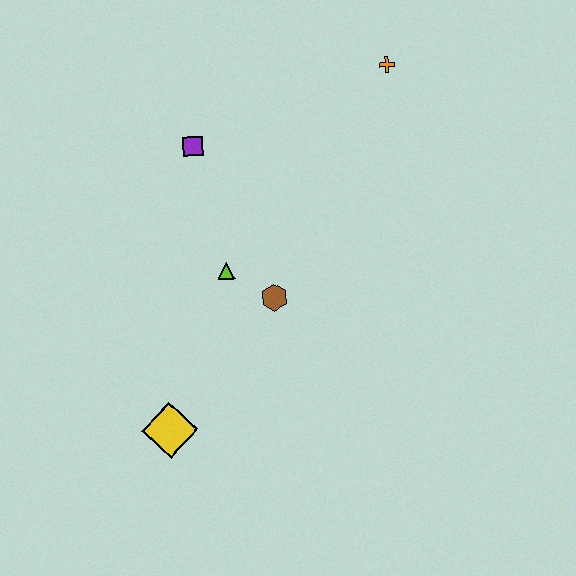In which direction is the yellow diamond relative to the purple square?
The yellow diamond is below the purple square.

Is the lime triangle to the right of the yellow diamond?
Yes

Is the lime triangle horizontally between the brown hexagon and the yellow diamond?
Yes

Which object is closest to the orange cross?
The purple square is closest to the orange cross.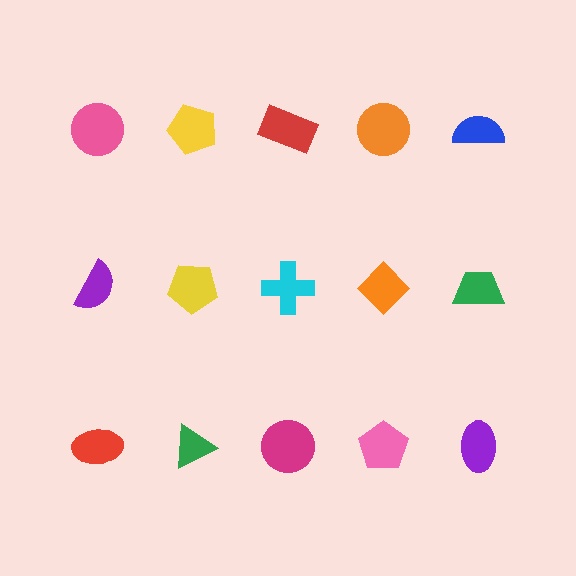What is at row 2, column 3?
A cyan cross.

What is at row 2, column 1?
A purple semicircle.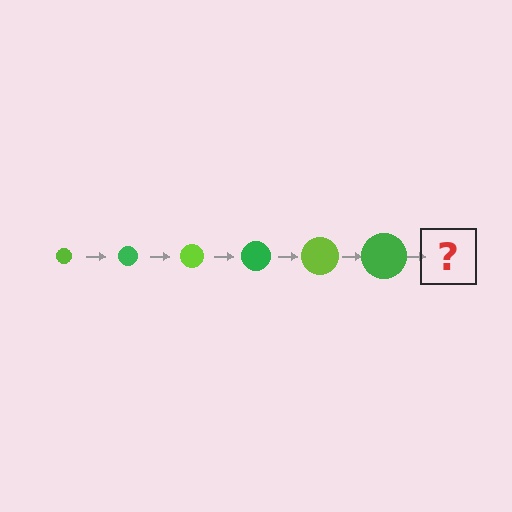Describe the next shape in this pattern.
It should be a lime circle, larger than the previous one.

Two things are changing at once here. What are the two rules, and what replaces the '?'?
The two rules are that the circle grows larger each step and the color cycles through lime and green. The '?' should be a lime circle, larger than the previous one.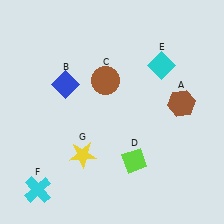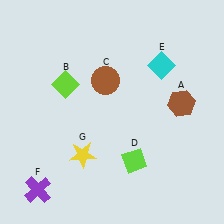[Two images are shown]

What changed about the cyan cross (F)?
In Image 1, F is cyan. In Image 2, it changed to purple.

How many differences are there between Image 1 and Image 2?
There are 2 differences between the two images.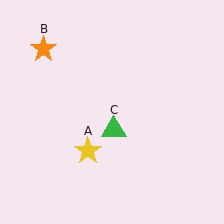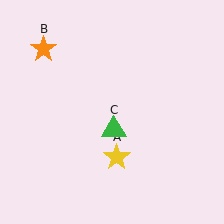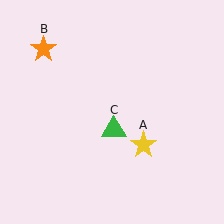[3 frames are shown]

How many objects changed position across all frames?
1 object changed position: yellow star (object A).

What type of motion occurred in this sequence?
The yellow star (object A) rotated counterclockwise around the center of the scene.